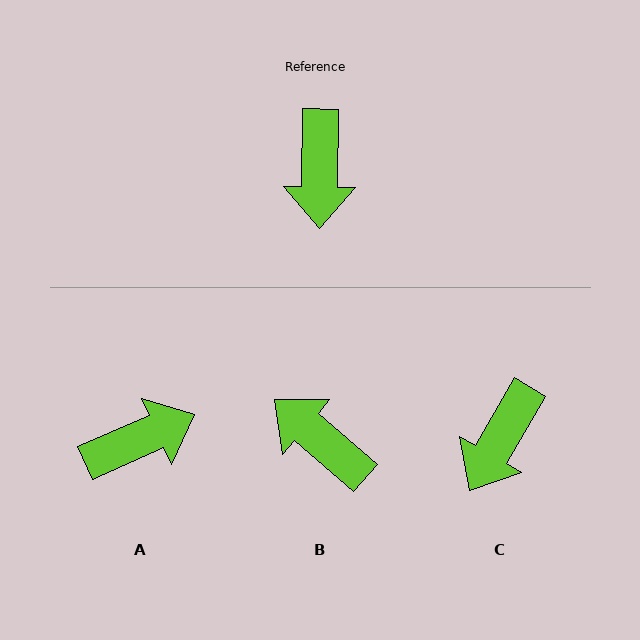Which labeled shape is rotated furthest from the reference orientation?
B, about 130 degrees away.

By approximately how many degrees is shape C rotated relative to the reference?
Approximately 30 degrees clockwise.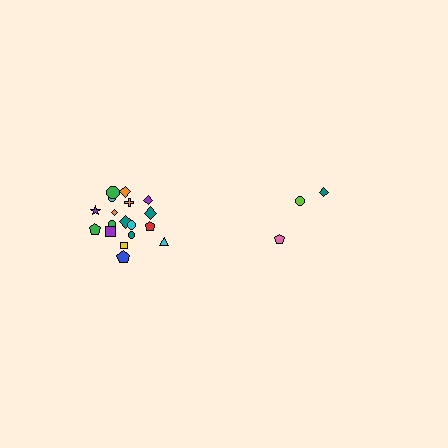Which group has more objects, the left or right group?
The left group.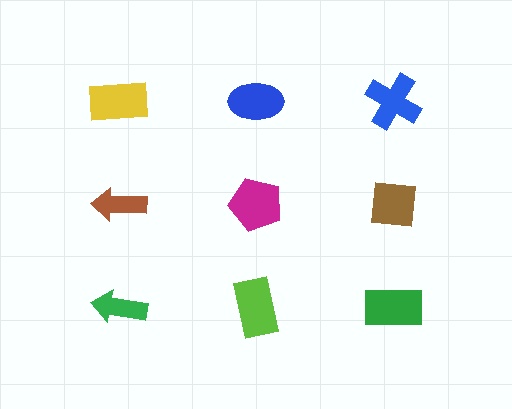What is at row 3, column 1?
A green arrow.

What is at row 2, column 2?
A magenta pentagon.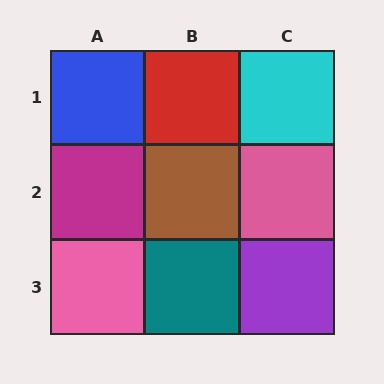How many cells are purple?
1 cell is purple.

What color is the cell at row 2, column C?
Pink.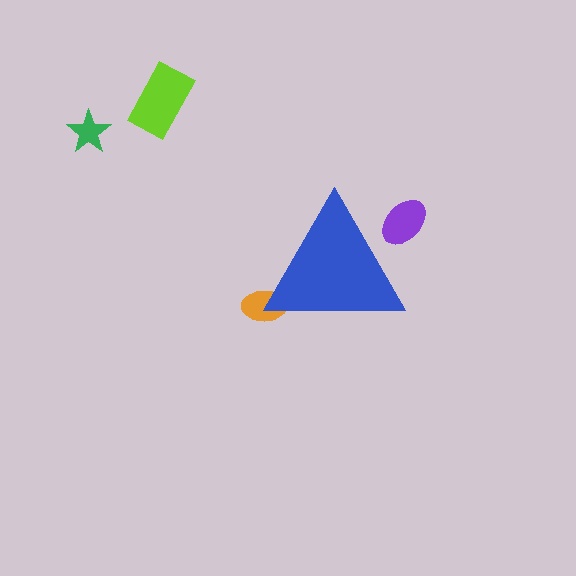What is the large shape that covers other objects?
A blue triangle.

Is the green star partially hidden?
No, the green star is fully visible.